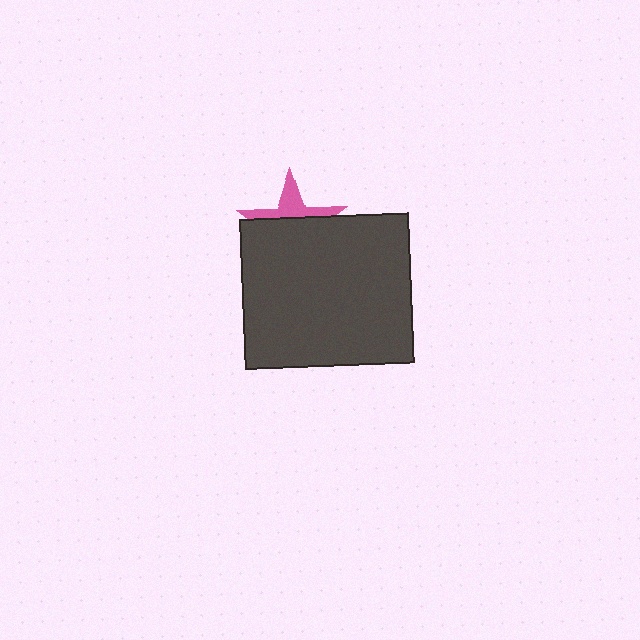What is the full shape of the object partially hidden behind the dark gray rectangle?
The partially hidden object is a pink star.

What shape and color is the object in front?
The object in front is a dark gray rectangle.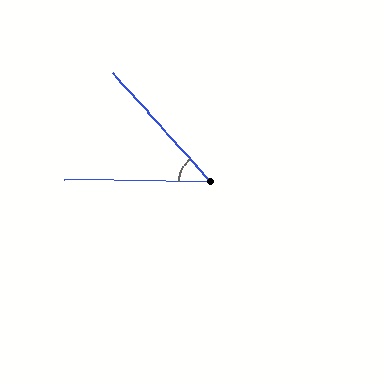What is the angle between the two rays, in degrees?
Approximately 47 degrees.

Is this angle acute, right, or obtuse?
It is acute.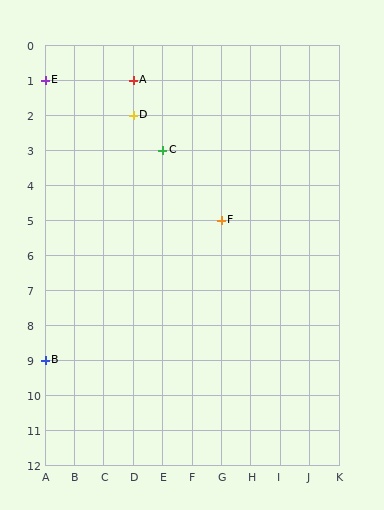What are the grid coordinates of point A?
Point A is at grid coordinates (D, 1).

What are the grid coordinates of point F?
Point F is at grid coordinates (G, 5).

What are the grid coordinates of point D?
Point D is at grid coordinates (D, 2).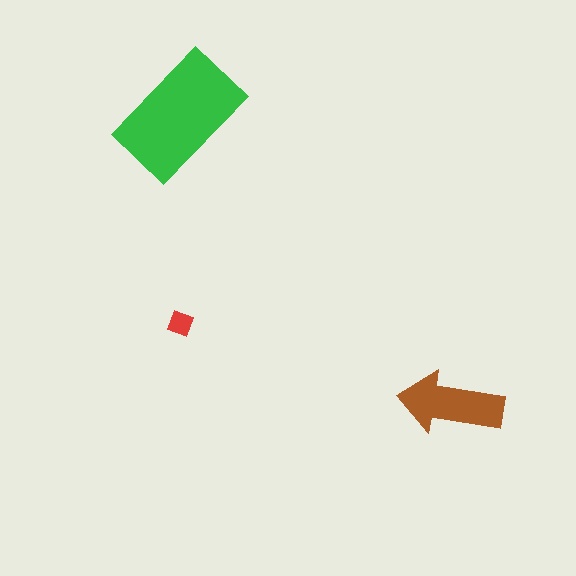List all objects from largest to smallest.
The green rectangle, the brown arrow, the red diamond.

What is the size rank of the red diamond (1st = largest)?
3rd.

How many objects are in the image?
There are 3 objects in the image.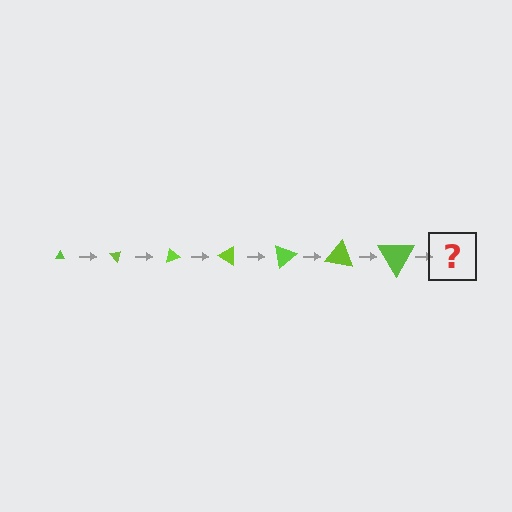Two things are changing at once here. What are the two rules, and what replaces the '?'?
The two rules are that the triangle grows larger each step and it rotates 50 degrees each step. The '?' should be a triangle, larger than the previous one and rotated 350 degrees from the start.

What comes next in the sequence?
The next element should be a triangle, larger than the previous one and rotated 350 degrees from the start.